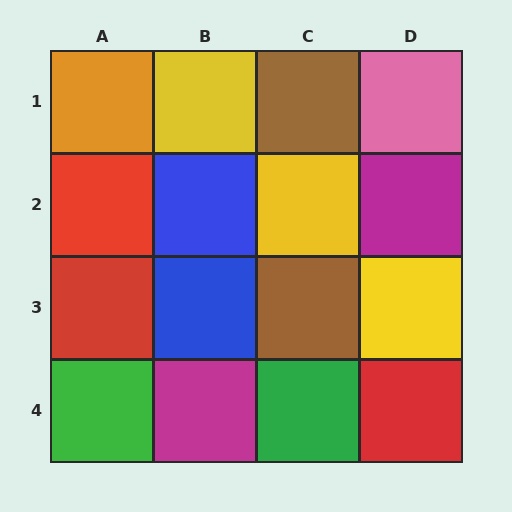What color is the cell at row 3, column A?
Red.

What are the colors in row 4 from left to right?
Green, magenta, green, red.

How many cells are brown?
2 cells are brown.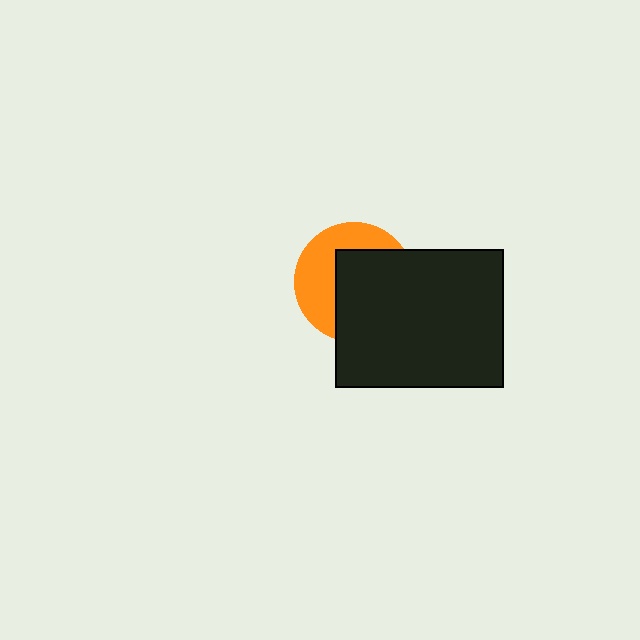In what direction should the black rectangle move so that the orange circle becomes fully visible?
The black rectangle should move toward the lower-right. That is the shortest direction to clear the overlap and leave the orange circle fully visible.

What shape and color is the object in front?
The object in front is a black rectangle.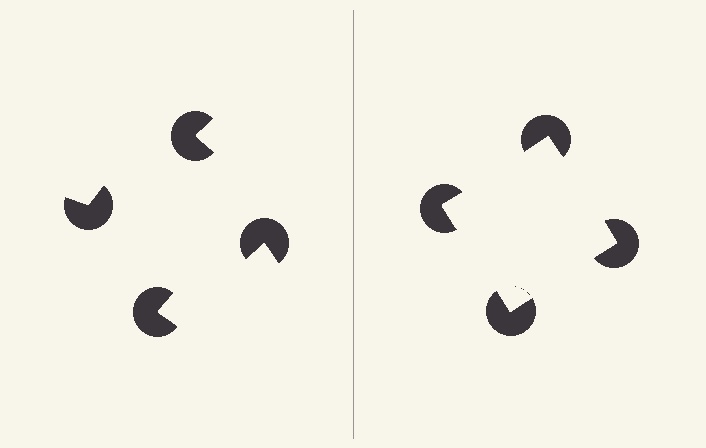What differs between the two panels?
The pac-man discs are positioned identically on both sides; only the wedge orientations differ. On the right they align to a square; on the left they are misaligned.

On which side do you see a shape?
An illusory square appears on the right side. On the left side the wedge cuts are rotated, so no coherent shape forms.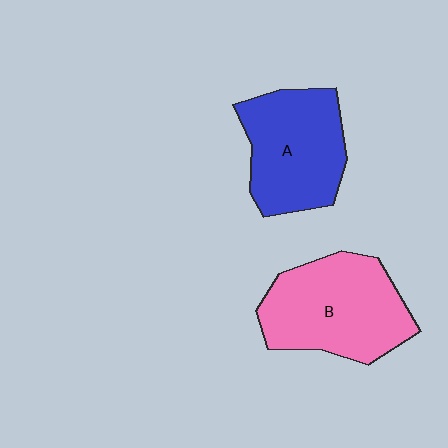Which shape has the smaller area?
Shape A (blue).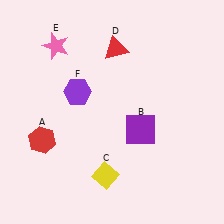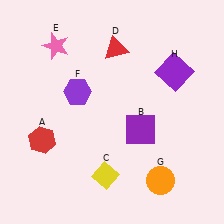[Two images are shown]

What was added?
An orange circle (G), a purple square (H) were added in Image 2.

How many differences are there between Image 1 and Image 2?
There are 2 differences between the two images.